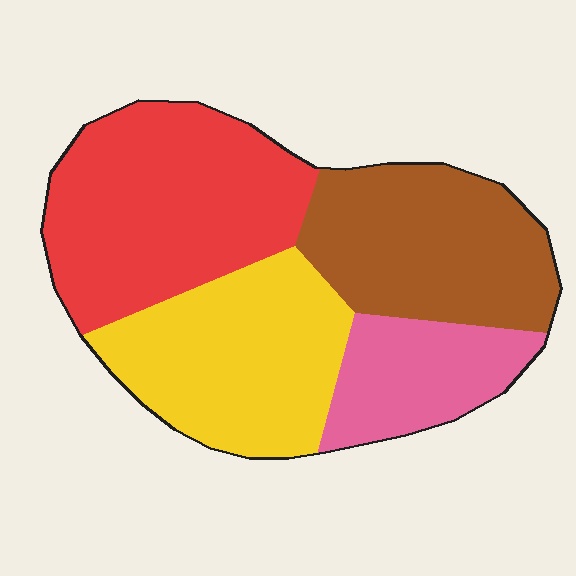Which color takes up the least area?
Pink, at roughly 15%.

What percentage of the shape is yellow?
Yellow takes up about one quarter (1/4) of the shape.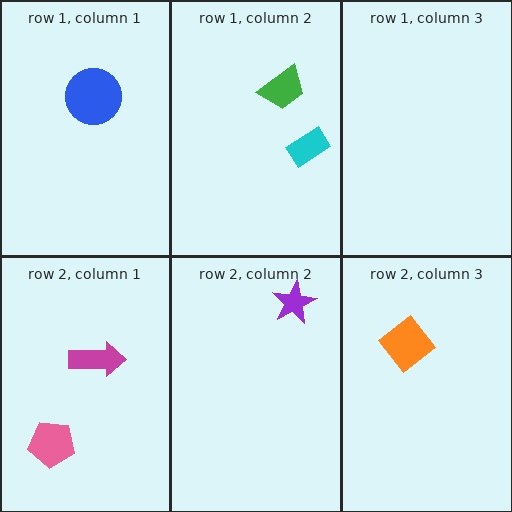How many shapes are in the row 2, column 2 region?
1.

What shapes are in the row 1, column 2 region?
The cyan rectangle, the green trapezoid.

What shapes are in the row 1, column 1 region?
The blue circle.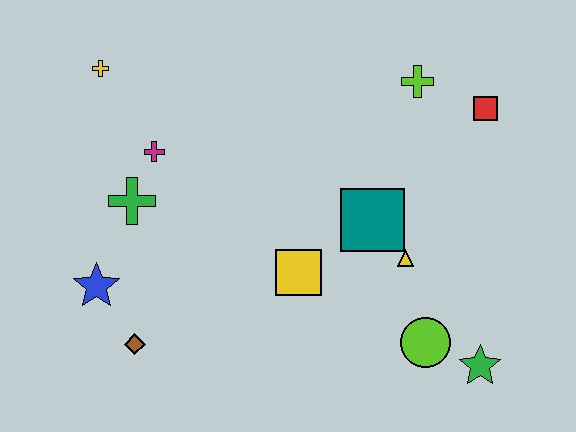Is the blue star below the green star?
No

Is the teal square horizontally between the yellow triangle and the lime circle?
No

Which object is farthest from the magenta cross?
The green star is farthest from the magenta cross.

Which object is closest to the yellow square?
The teal square is closest to the yellow square.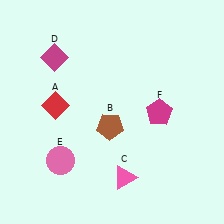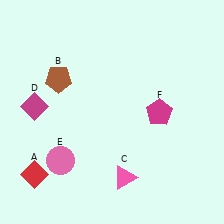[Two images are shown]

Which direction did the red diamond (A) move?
The red diamond (A) moved down.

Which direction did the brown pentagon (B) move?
The brown pentagon (B) moved left.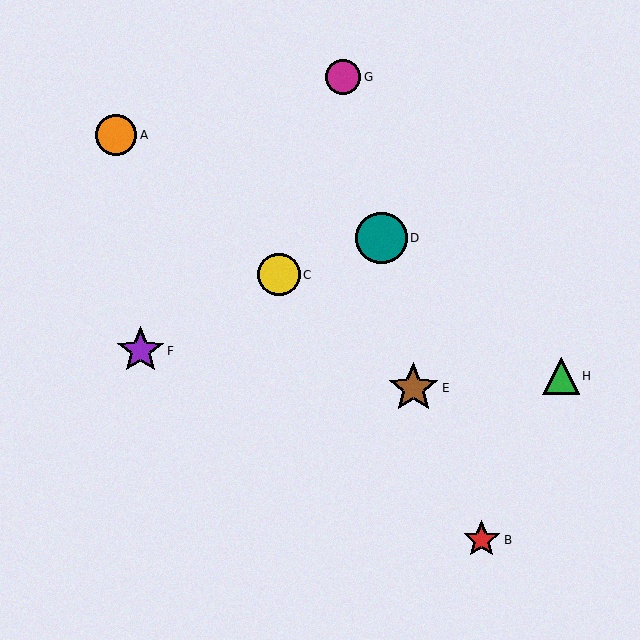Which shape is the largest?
The teal circle (labeled D) is the largest.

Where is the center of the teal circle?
The center of the teal circle is at (381, 238).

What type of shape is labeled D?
Shape D is a teal circle.